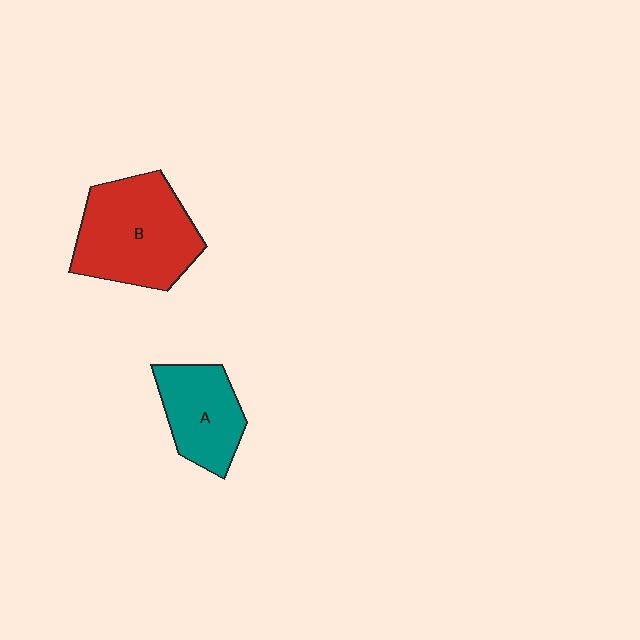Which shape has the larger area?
Shape B (red).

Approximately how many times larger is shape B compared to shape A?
Approximately 1.6 times.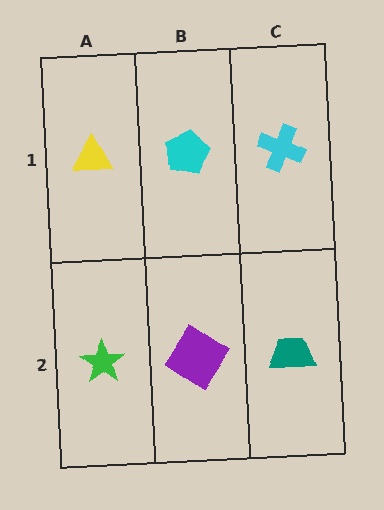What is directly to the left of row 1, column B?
A yellow triangle.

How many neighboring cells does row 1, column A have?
2.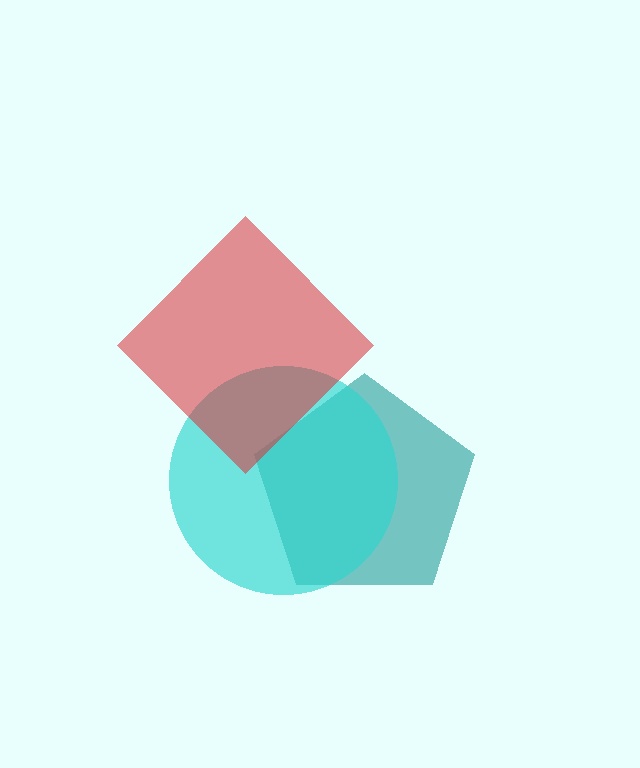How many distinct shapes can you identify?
There are 3 distinct shapes: a teal pentagon, a cyan circle, a red diamond.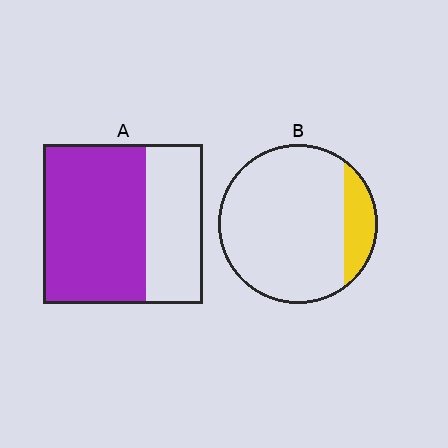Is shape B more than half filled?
No.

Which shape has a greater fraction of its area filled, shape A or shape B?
Shape A.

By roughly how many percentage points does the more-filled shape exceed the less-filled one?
By roughly 50 percentage points (A over B).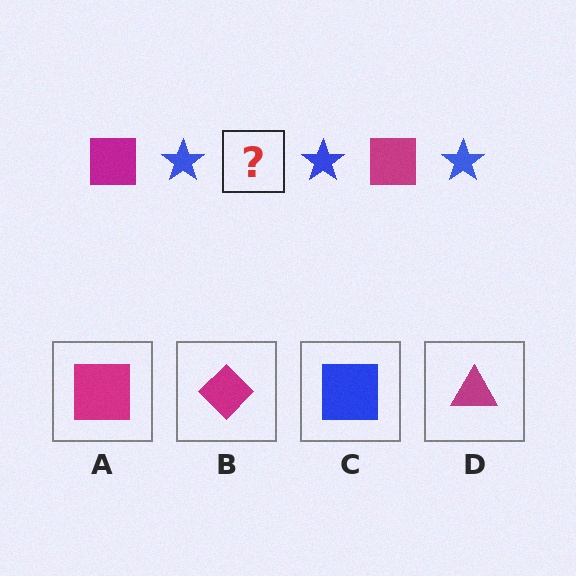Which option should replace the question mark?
Option A.